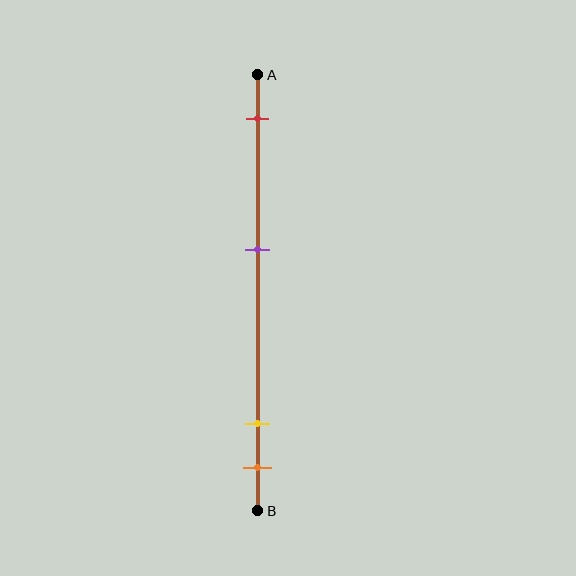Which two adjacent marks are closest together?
The yellow and orange marks are the closest adjacent pair.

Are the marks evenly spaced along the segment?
No, the marks are not evenly spaced.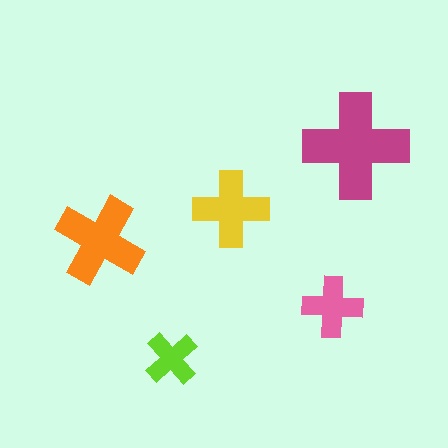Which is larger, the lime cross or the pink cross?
The pink one.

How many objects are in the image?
There are 5 objects in the image.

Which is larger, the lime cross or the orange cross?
The orange one.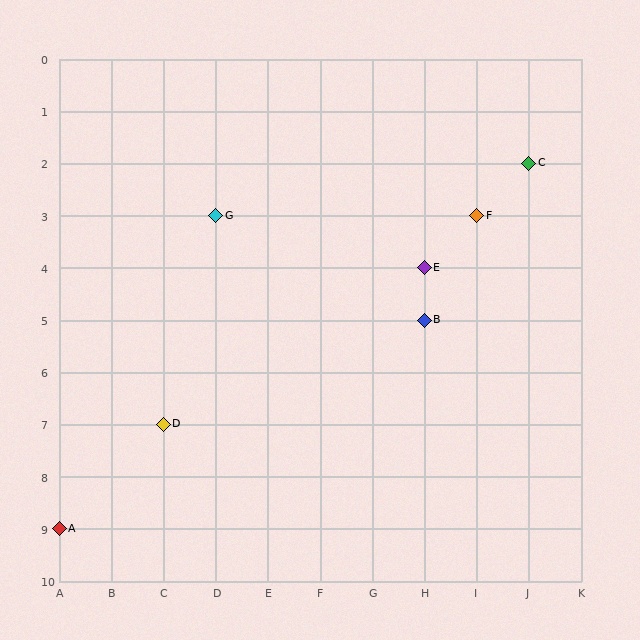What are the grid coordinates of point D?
Point D is at grid coordinates (C, 7).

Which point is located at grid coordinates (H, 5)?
Point B is at (H, 5).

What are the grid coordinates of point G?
Point G is at grid coordinates (D, 3).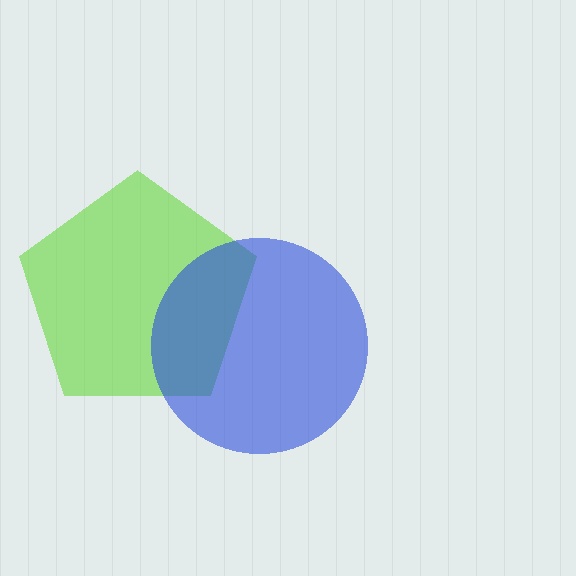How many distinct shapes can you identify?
There are 2 distinct shapes: a lime pentagon, a blue circle.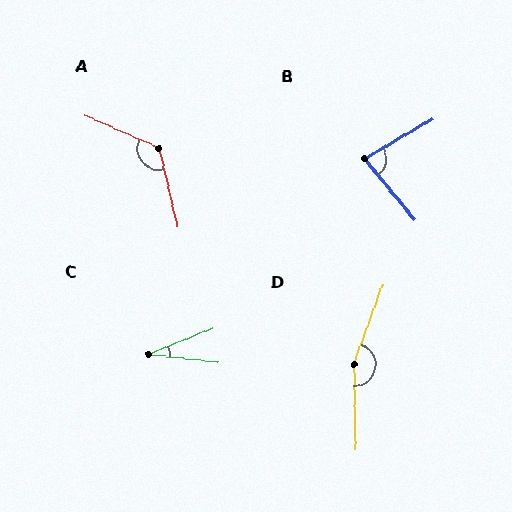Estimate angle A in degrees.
Approximately 127 degrees.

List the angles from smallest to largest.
C (28°), B (81°), A (127°), D (159°).